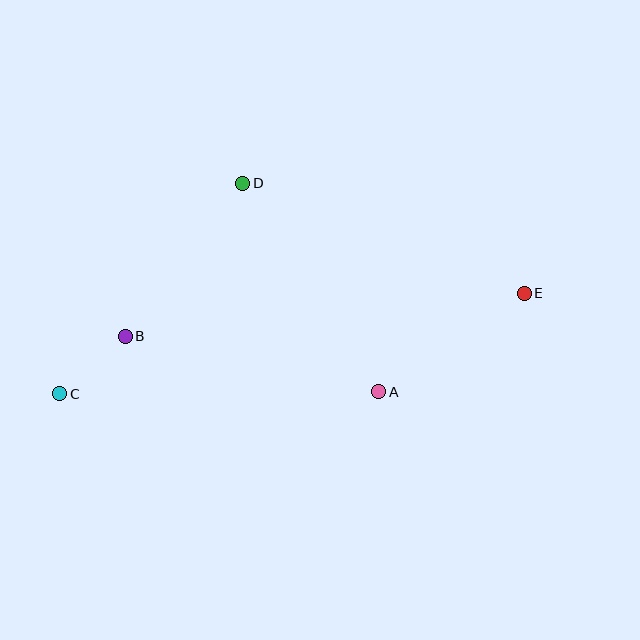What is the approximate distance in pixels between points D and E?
The distance between D and E is approximately 302 pixels.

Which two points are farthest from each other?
Points C and E are farthest from each other.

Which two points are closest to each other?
Points B and C are closest to each other.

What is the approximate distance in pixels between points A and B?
The distance between A and B is approximately 259 pixels.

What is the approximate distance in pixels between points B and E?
The distance between B and E is approximately 402 pixels.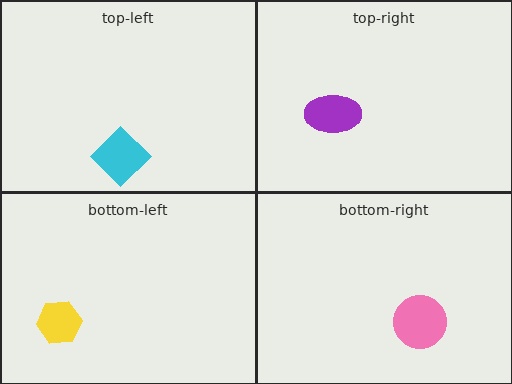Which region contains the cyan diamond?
The top-left region.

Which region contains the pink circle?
The bottom-right region.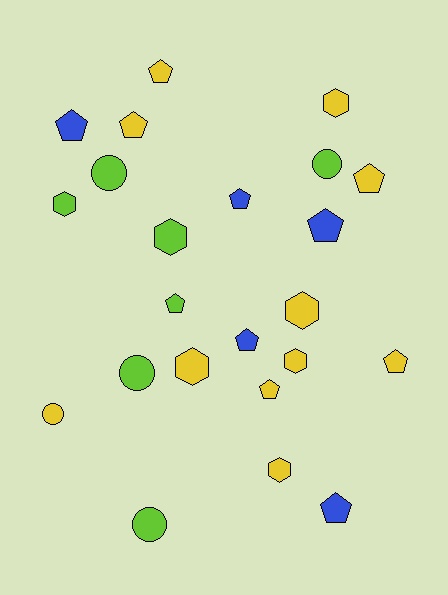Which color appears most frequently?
Yellow, with 11 objects.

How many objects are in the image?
There are 23 objects.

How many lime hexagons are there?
There are 2 lime hexagons.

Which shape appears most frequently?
Pentagon, with 11 objects.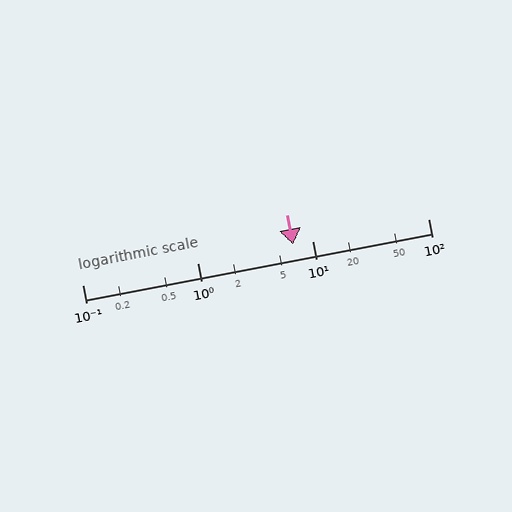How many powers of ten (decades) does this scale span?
The scale spans 3 decades, from 0.1 to 100.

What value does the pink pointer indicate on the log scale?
The pointer indicates approximately 6.7.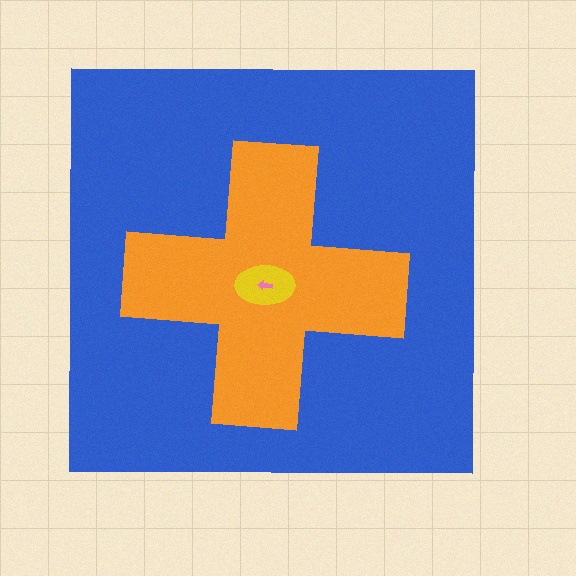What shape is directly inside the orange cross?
The yellow ellipse.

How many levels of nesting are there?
4.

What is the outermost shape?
The blue square.